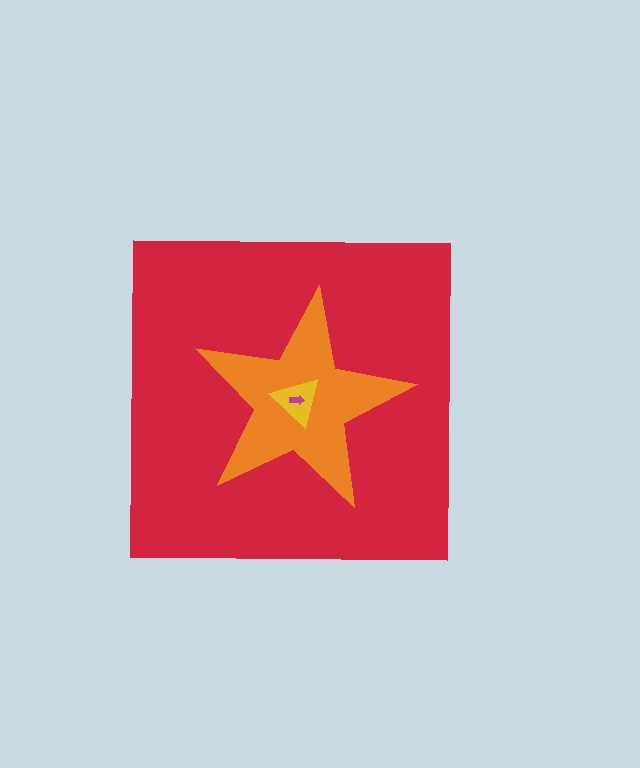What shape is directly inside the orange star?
The yellow triangle.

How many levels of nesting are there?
4.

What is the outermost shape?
The red square.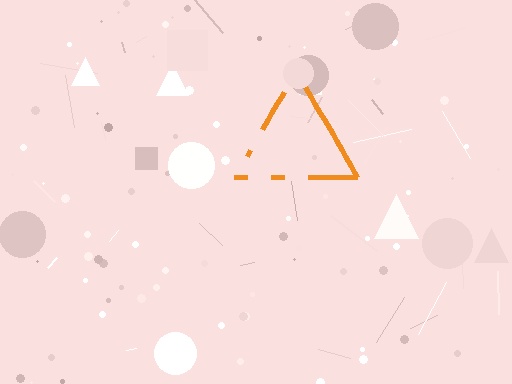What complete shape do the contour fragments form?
The contour fragments form a triangle.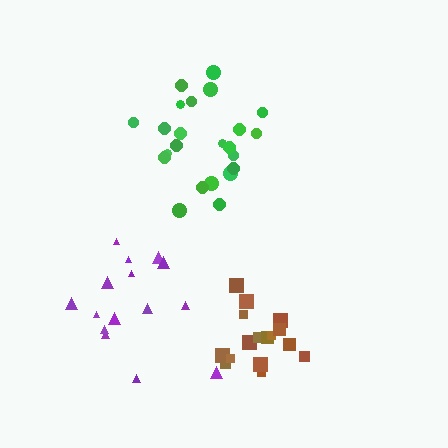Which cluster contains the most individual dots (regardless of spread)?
Green (23).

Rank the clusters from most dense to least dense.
green, brown, purple.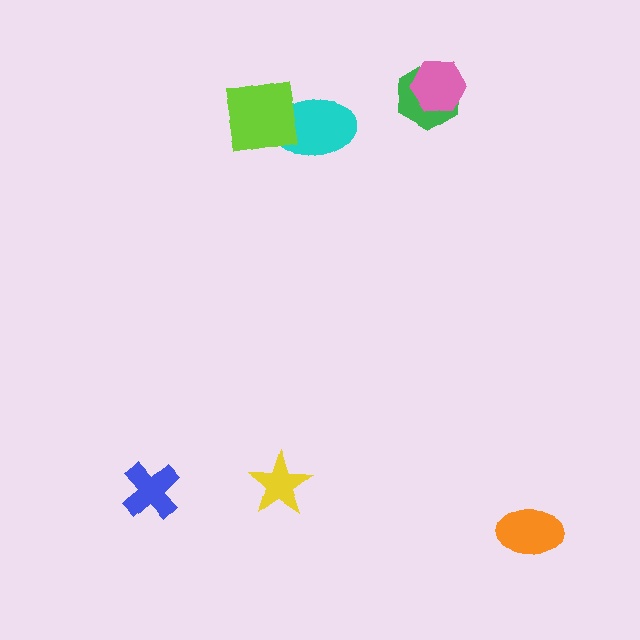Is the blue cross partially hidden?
No, no other shape covers it.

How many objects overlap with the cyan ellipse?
1 object overlaps with the cyan ellipse.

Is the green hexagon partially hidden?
Yes, it is partially covered by another shape.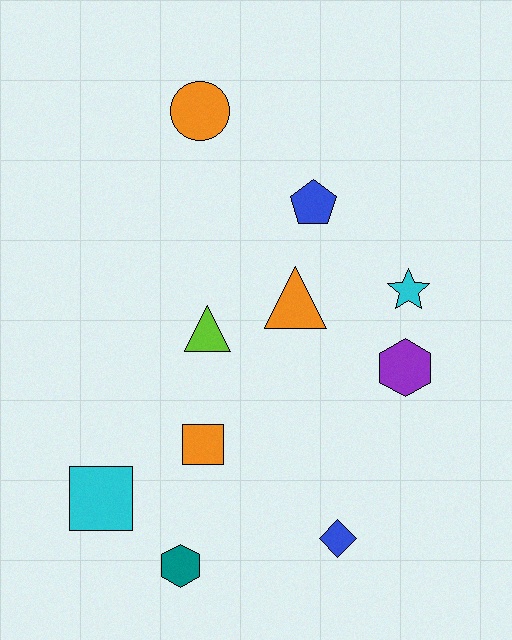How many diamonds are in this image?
There is 1 diamond.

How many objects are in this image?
There are 10 objects.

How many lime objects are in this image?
There is 1 lime object.